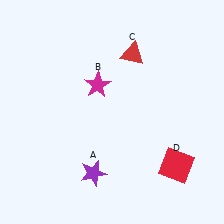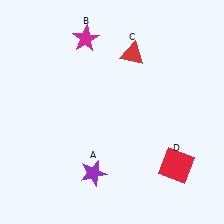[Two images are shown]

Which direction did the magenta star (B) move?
The magenta star (B) moved up.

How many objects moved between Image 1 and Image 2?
1 object moved between the two images.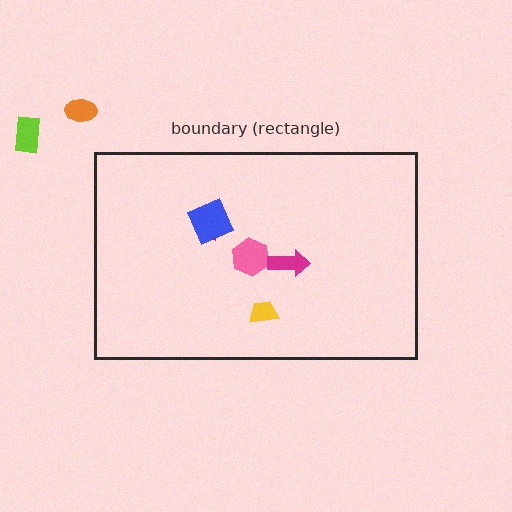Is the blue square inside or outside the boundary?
Inside.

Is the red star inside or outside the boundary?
Inside.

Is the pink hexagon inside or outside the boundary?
Inside.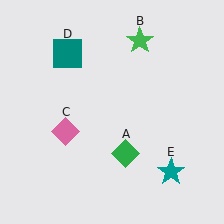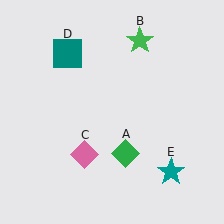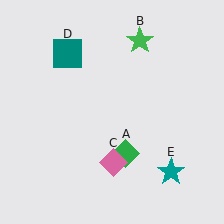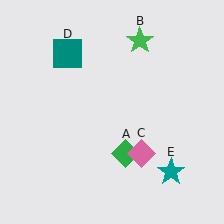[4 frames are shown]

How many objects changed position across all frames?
1 object changed position: pink diamond (object C).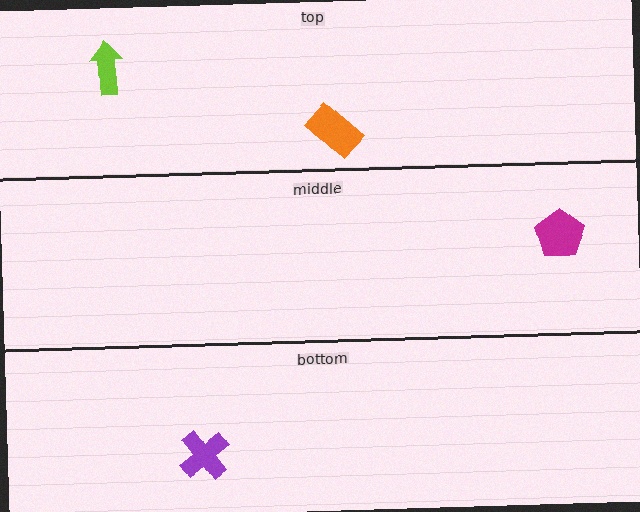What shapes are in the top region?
The lime arrow, the orange rectangle.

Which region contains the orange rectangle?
The top region.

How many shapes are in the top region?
2.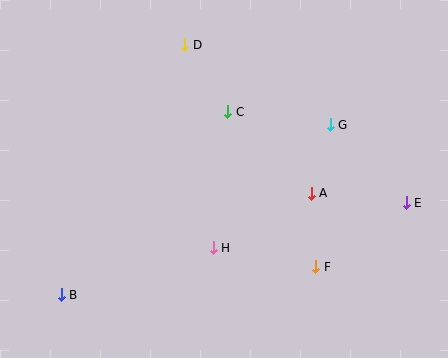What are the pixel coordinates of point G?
Point G is at (330, 125).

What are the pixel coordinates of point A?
Point A is at (311, 193).